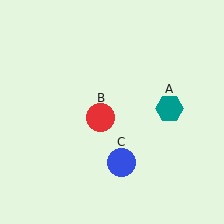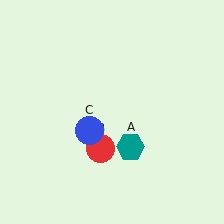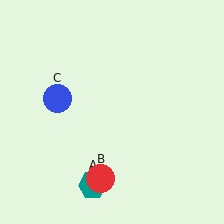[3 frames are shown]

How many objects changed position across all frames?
3 objects changed position: teal hexagon (object A), red circle (object B), blue circle (object C).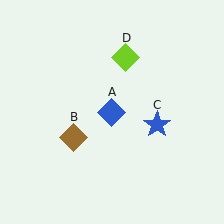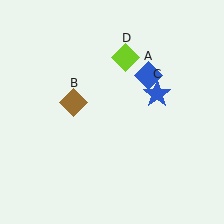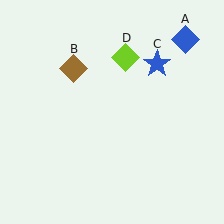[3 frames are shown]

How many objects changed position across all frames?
3 objects changed position: blue diamond (object A), brown diamond (object B), blue star (object C).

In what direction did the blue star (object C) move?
The blue star (object C) moved up.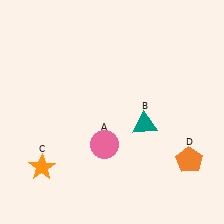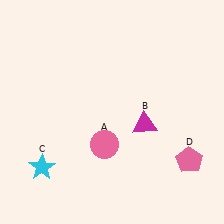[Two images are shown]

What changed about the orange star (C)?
In Image 1, C is orange. In Image 2, it changed to cyan.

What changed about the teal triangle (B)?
In Image 1, B is teal. In Image 2, it changed to magenta.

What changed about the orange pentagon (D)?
In Image 1, D is orange. In Image 2, it changed to pink.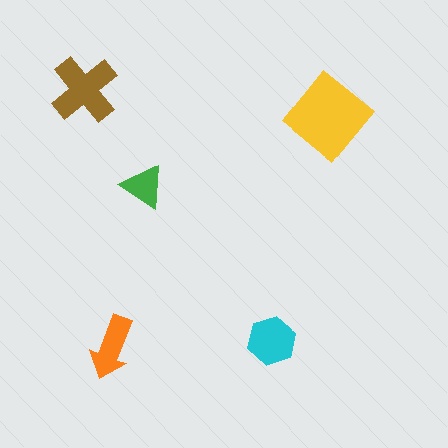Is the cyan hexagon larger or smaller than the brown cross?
Smaller.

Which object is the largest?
The yellow diamond.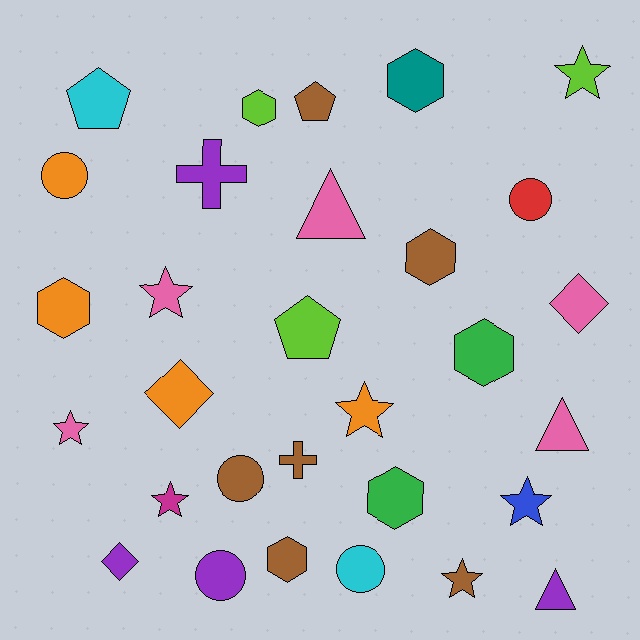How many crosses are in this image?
There are 2 crosses.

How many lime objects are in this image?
There are 3 lime objects.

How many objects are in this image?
There are 30 objects.